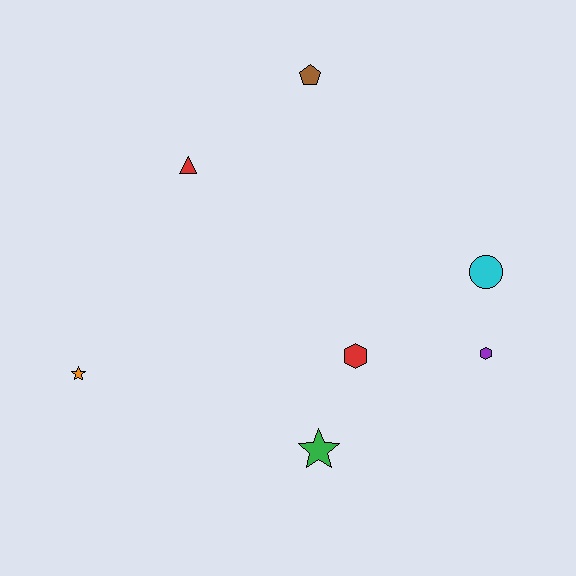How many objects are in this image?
There are 7 objects.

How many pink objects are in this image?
There are no pink objects.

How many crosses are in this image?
There are no crosses.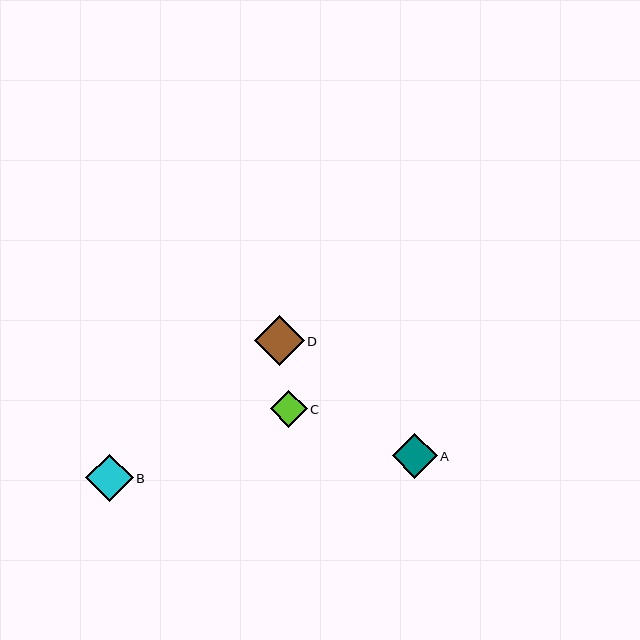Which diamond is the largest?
Diamond D is the largest with a size of approximately 50 pixels.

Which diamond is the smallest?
Diamond C is the smallest with a size of approximately 37 pixels.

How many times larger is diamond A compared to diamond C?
Diamond A is approximately 1.2 times the size of diamond C.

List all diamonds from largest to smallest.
From largest to smallest: D, B, A, C.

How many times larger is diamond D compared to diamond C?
Diamond D is approximately 1.4 times the size of diamond C.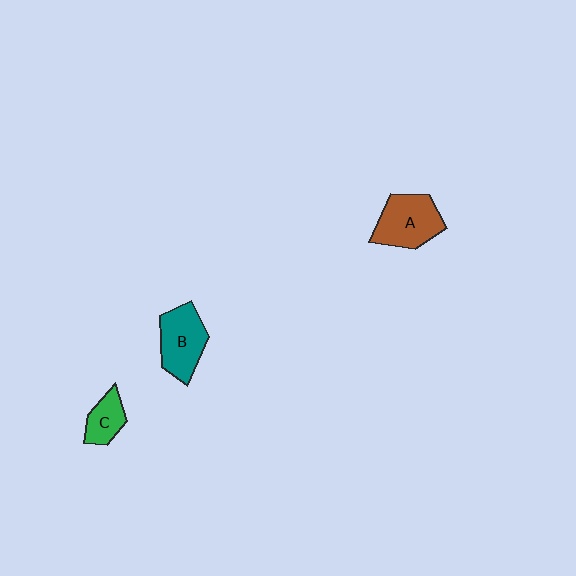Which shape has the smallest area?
Shape C (green).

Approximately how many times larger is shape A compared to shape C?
Approximately 1.9 times.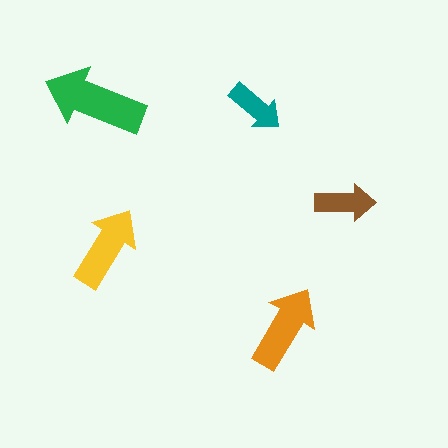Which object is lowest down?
The orange arrow is bottommost.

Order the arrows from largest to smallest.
the green one, the orange one, the yellow one, the brown one, the teal one.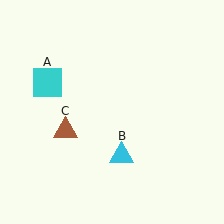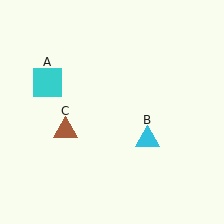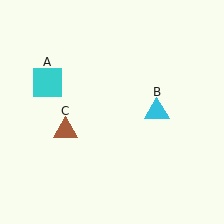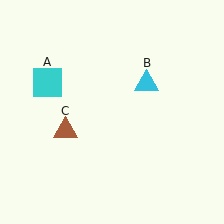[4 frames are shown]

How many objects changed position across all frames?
1 object changed position: cyan triangle (object B).